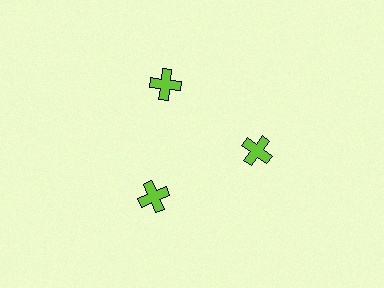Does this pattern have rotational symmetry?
Yes, this pattern has 3-fold rotational symmetry. It looks the same after rotating 120 degrees around the center.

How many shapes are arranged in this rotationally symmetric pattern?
There are 3 shapes, arranged in 3 groups of 1.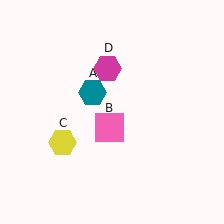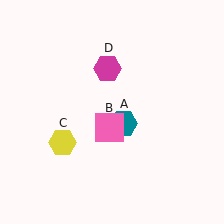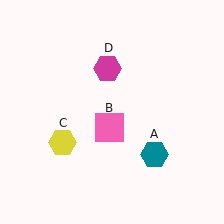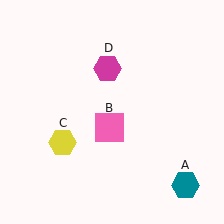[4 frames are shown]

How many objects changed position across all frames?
1 object changed position: teal hexagon (object A).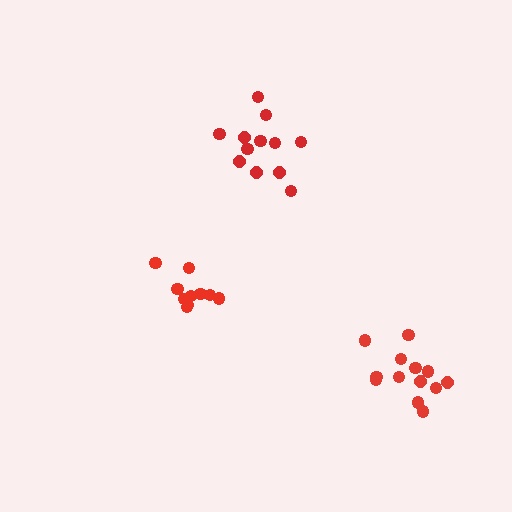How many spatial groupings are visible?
There are 3 spatial groupings.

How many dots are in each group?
Group 1: 12 dots, Group 2: 10 dots, Group 3: 13 dots (35 total).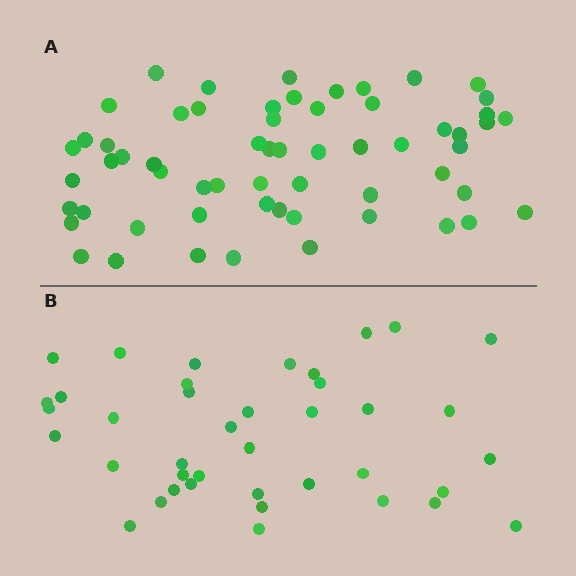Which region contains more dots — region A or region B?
Region A (the top region) has more dots.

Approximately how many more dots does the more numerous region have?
Region A has approximately 20 more dots than region B.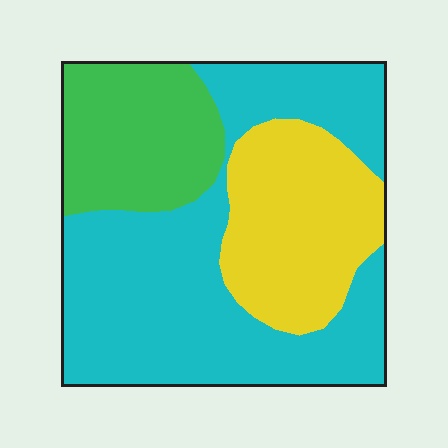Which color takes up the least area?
Green, at roughly 20%.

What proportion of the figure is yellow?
Yellow covers around 25% of the figure.